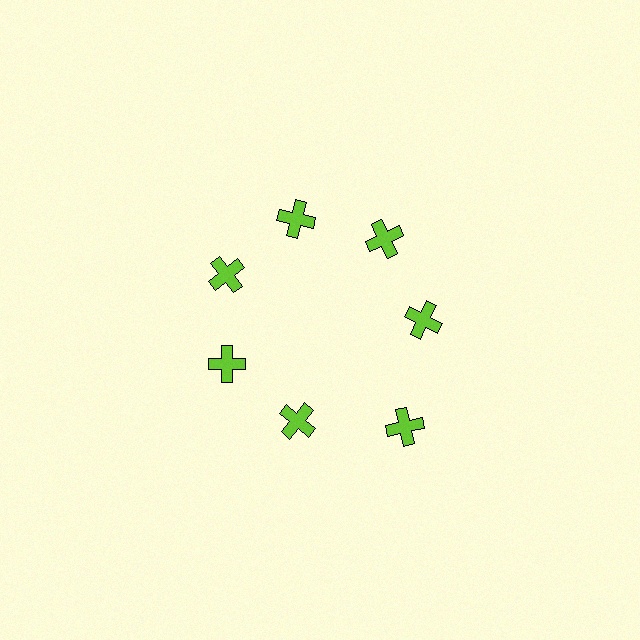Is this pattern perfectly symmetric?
No. The 7 lime crosses are arranged in a ring, but one element near the 5 o'clock position is pushed outward from the center, breaking the 7-fold rotational symmetry.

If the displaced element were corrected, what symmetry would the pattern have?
It would have 7-fold rotational symmetry — the pattern would map onto itself every 51 degrees.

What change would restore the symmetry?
The symmetry would be restored by moving it inward, back onto the ring so that all 7 crosses sit at equal angles and equal distance from the center.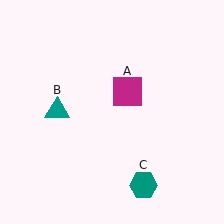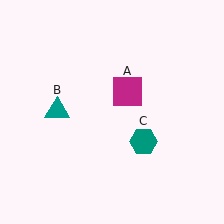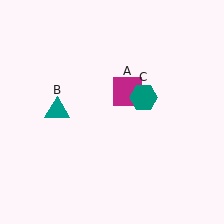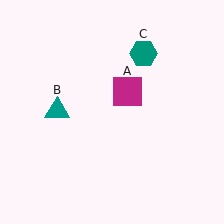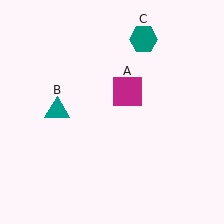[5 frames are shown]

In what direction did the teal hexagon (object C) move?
The teal hexagon (object C) moved up.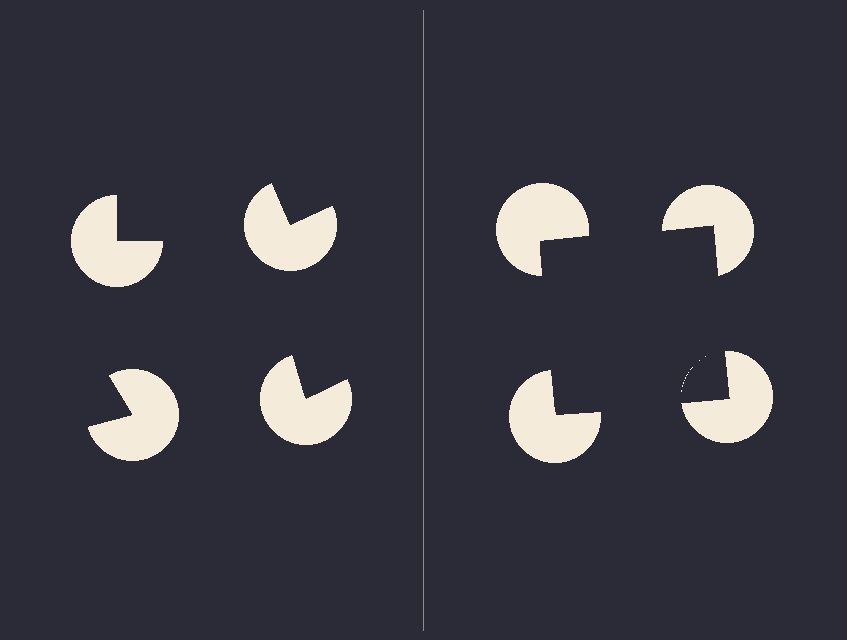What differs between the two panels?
The pac-man discs are positioned identically on both sides; only the wedge orientations differ. On the right they align to a square; on the left they are misaligned.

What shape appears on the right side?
An illusory square.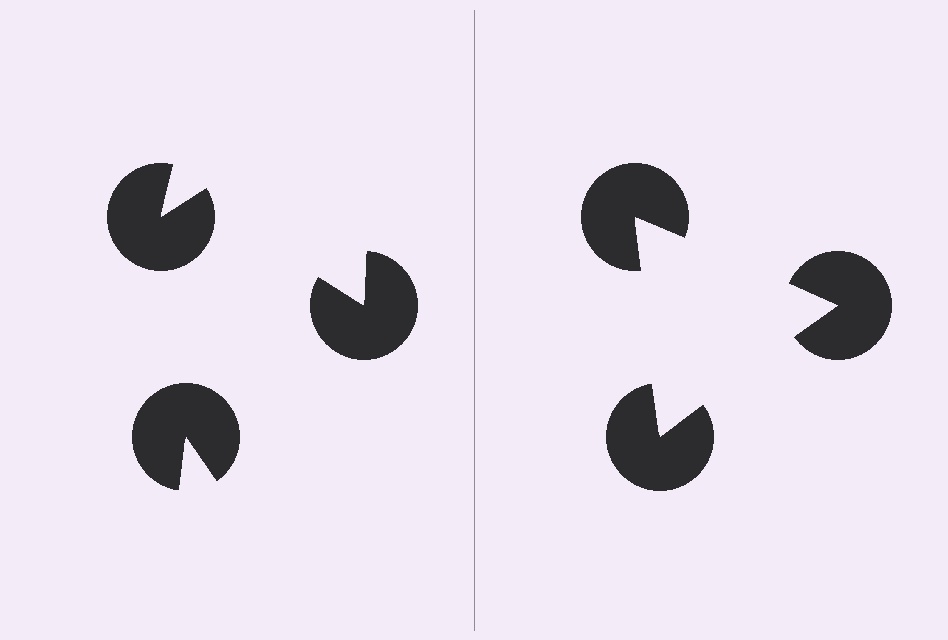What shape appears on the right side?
An illusory triangle.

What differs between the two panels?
The pac-man discs are positioned identically on both sides; only the wedge orientations differ. On the right they align to a triangle; on the left they are misaligned.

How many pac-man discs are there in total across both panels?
6 — 3 on each side.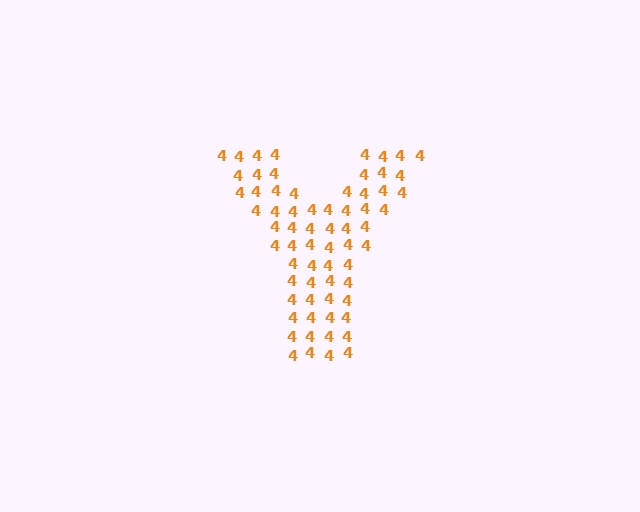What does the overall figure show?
The overall figure shows the letter Y.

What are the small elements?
The small elements are digit 4's.